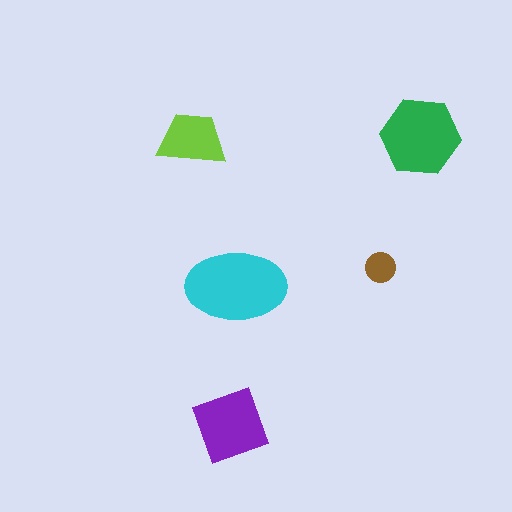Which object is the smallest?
The brown circle.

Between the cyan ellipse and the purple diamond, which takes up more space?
The cyan ellipse.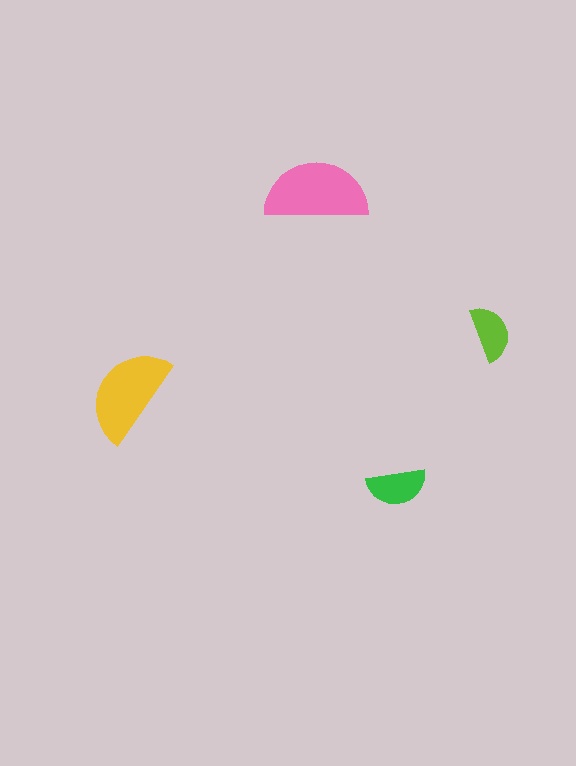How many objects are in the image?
There are 4 objects in the image.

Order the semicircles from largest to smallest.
the pink one, the yellow one, the green one, the lime one.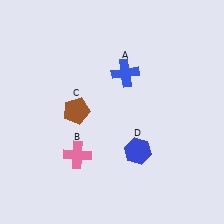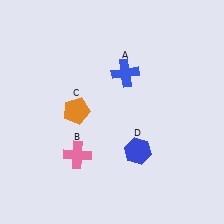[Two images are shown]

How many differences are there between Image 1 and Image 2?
There is 1 difference between the two images.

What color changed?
The pentagon (C) changed from brown in Image 1 to orange in Image 2.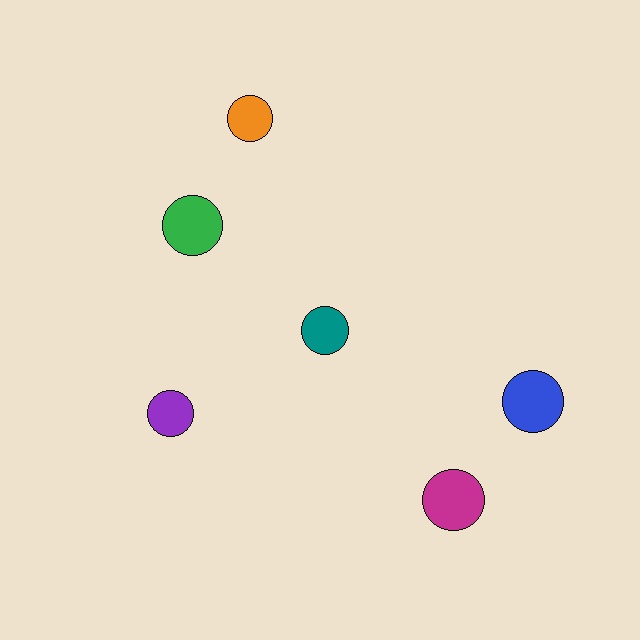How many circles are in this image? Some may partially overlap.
There are 6 circles.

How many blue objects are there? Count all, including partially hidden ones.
There is 1 blue object.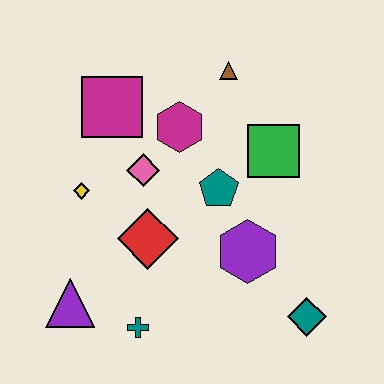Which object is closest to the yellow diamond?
The pink diamond is closest to the yellow diamond.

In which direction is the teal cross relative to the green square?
The teal cross is below the green square.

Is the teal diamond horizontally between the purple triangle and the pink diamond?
No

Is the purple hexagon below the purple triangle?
No